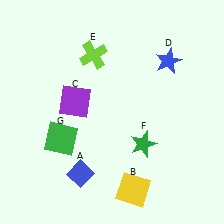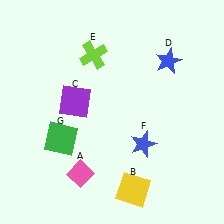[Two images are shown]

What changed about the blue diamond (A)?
In Image 1, A is blue. In Image 2, it changed to pink.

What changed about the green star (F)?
In Image 1, F is green. In Image 2, it changed to blue.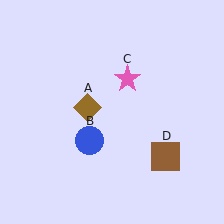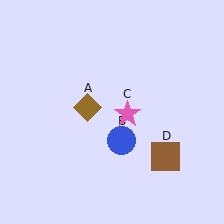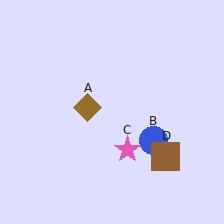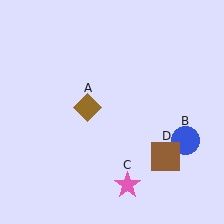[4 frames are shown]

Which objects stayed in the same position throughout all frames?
Brown diamond (object A) and brown square (object D) remained stationary.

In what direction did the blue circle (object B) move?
The blue circle (object B) moved right.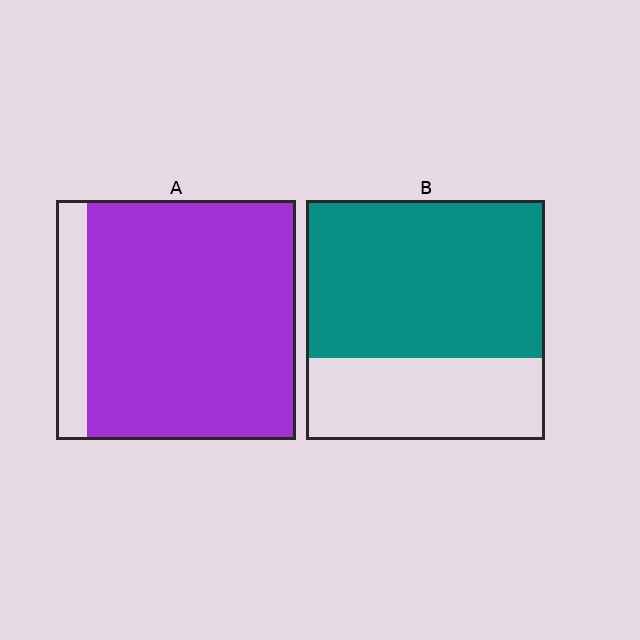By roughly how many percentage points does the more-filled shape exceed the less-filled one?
By roughly 20 percentage points (A over B).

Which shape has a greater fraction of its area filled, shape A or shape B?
Shape A.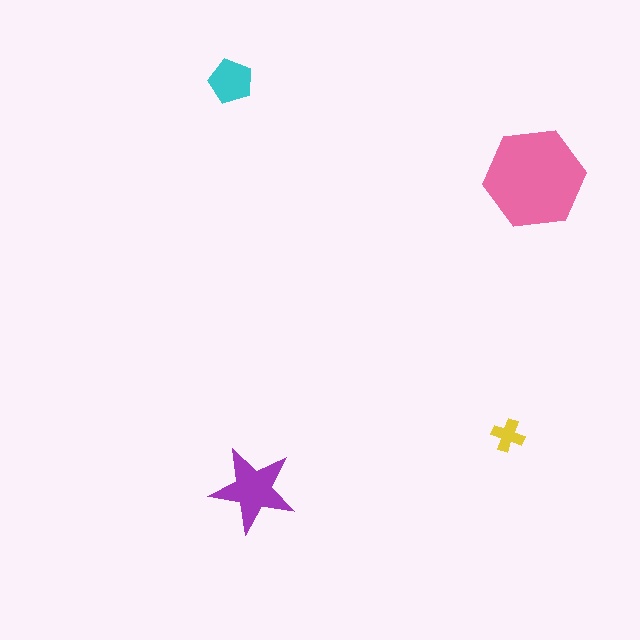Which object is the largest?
The pink hexagon.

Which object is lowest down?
The purple star is bottommost.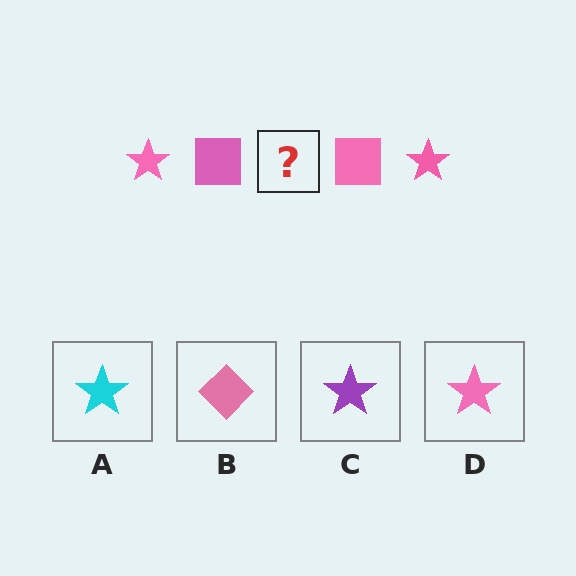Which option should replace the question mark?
Option D.